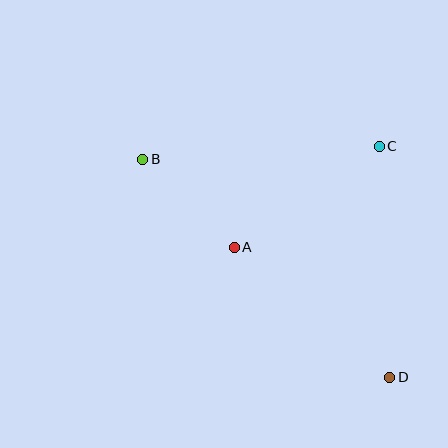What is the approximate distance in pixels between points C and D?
The distance between C and D is approximately 231 pixels.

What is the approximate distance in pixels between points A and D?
The distance between A and D is approximately 202 pixels.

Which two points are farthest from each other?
Points B and D are farthest from each other.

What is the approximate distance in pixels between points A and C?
The distance between A and C is approximately 176 pixels.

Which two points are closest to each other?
Points A and B are closest to each other.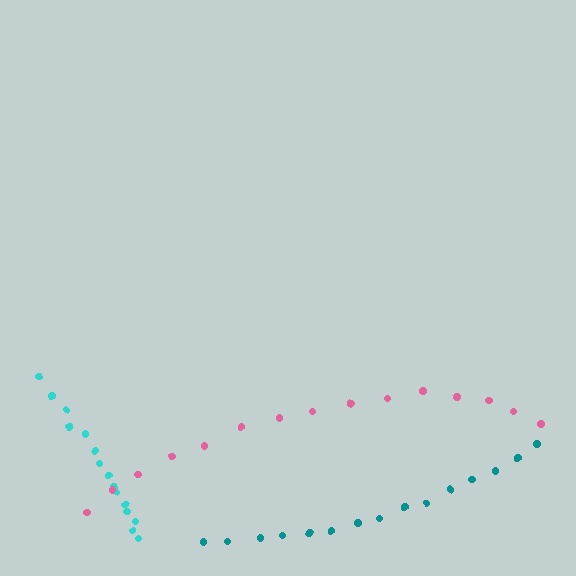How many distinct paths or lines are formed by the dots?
There are 3 distinct paths.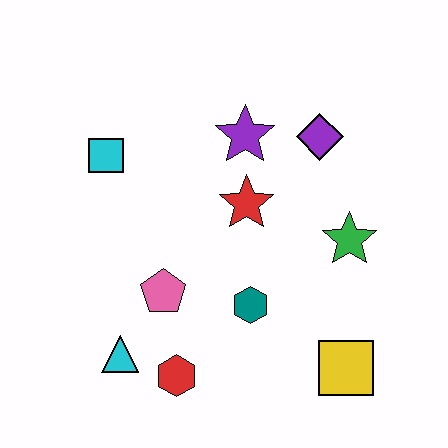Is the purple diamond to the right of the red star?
Yes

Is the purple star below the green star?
No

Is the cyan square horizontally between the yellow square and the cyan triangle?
No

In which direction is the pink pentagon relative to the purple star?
The pink pentagon is below the purple star.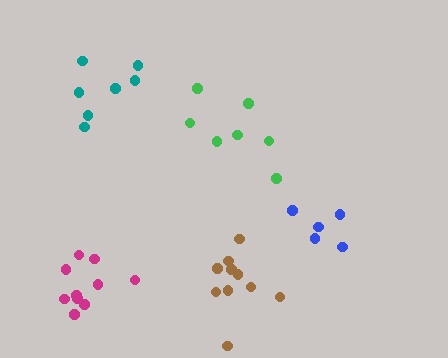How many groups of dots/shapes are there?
There are 5 groups.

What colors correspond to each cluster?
The clusters are colored: teal, blue, magenta, green, brown.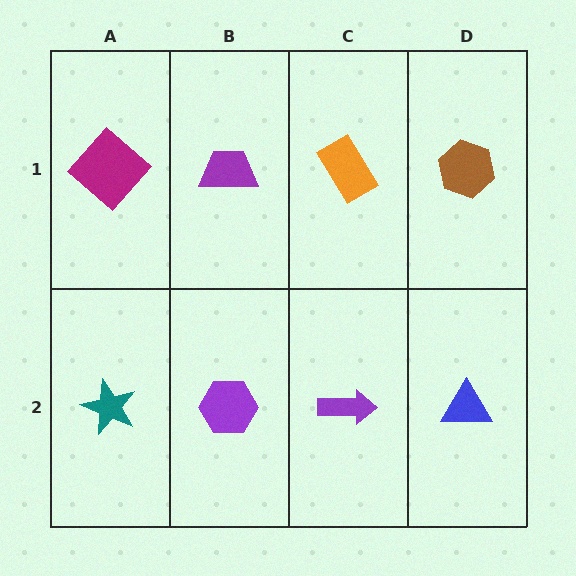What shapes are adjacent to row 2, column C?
An orange rectangle (row 1, column C), a purple hexagon (row 2, column B), a blue triangle (row 2, column D).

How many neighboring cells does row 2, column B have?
3.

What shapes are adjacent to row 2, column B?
A purple trapezoid (row 1, column B), a teal star (row 2, column A), a purple arrow (row 2, column C).